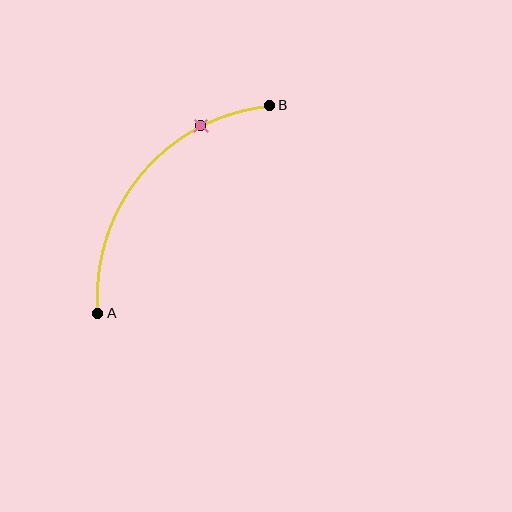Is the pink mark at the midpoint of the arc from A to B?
No. The pink mark lies on the arc but is closer to endpoint B. The arc midpoint would be at the point on the curve equidistant along the arc from both A and B.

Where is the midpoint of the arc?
The arc midpoint is the point on the curve farthest from the straight line joining A and B. It sits above and to the left of that line.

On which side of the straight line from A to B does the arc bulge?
The arc bulges above and to the left of the straight line connecting A and B.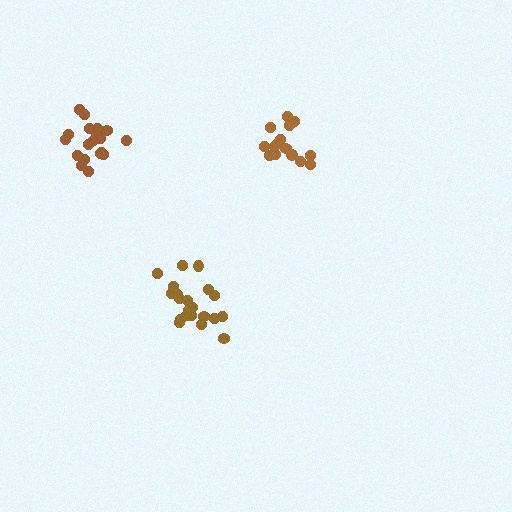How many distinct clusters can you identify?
There are 3 distinct clusters.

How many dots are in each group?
Group 1: 21 dots, Group 2: 15 dots, Group 3: 20 dots (56 total).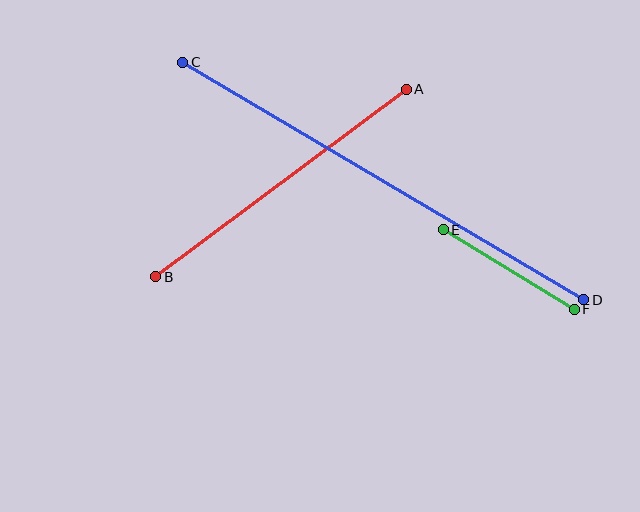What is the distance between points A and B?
The distance is approximately 313 pixels.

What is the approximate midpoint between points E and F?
The midpoint is at approximately (509, 269) pixels.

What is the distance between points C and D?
The distance is approximately 466 pixels.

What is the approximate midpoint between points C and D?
The midpoint is at approximately (383, 181) pixels.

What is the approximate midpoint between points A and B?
The midpoint is at approximately (281, 183) pixels.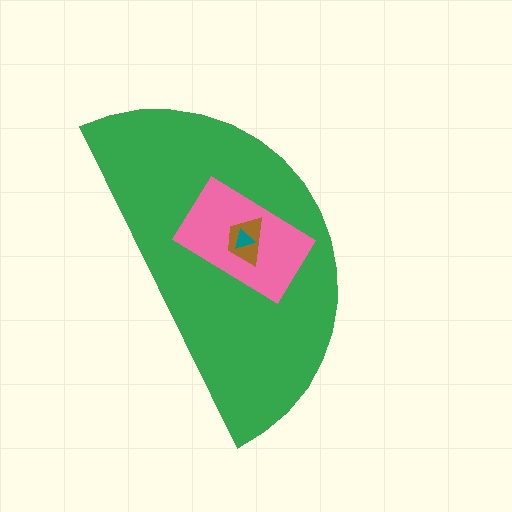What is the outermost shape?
The green semicircle.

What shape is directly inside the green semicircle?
The pink rectangle.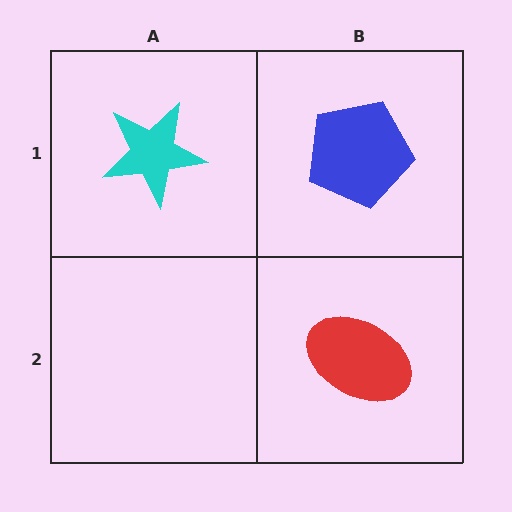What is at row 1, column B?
A blue pentagon.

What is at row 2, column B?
A red ellipse.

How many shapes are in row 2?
1 shape.